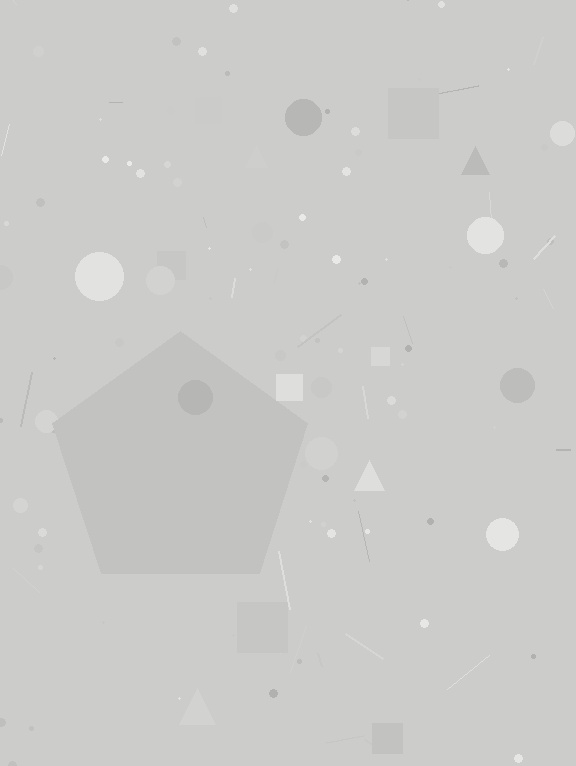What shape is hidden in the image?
A pentagon is hidden in the image.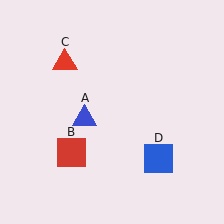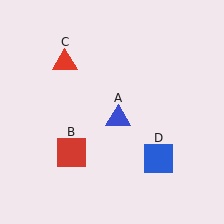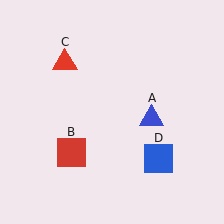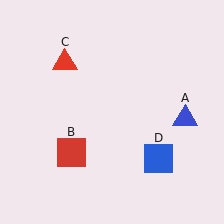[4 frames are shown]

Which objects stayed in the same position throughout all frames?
Red square (object B) and red triangle (object C) and blue square (object D) remained stationary.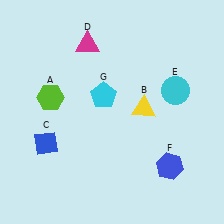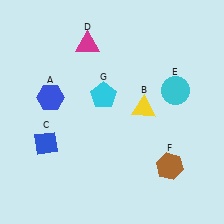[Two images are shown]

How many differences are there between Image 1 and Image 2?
There are 2 differences between the two images.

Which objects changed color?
A changed from lime to blue. F changed from blue to brown.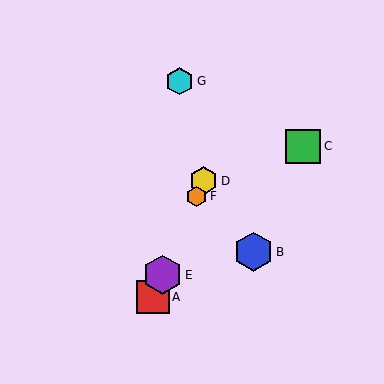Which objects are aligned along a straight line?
Objects A, D, E, F are aligned along a straight line.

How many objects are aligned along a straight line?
4 objects (A, D, E, F) are aligned along a straight line.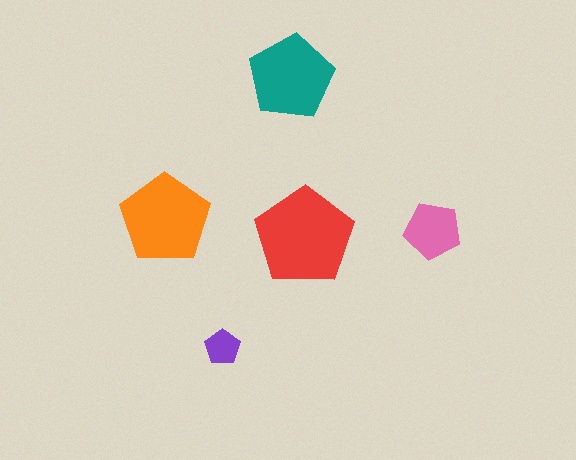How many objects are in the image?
There are 5 objects in the image.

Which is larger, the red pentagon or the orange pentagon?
The red one.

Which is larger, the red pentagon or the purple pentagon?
The red one.